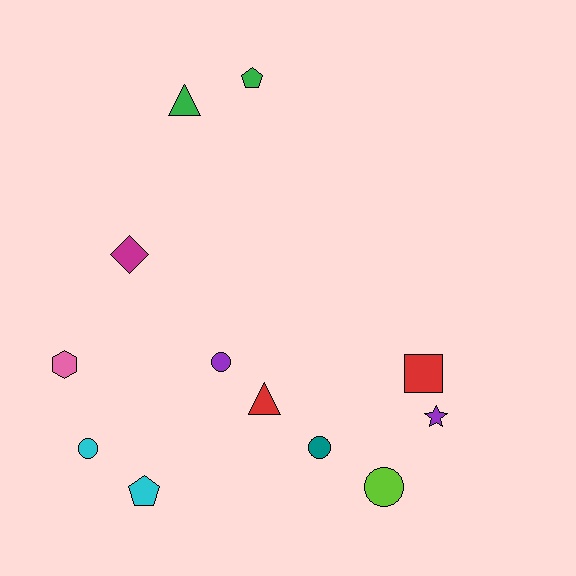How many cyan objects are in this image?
There are 2 cyan objects.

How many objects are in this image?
There are 12 objects.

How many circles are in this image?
There are 4 circles.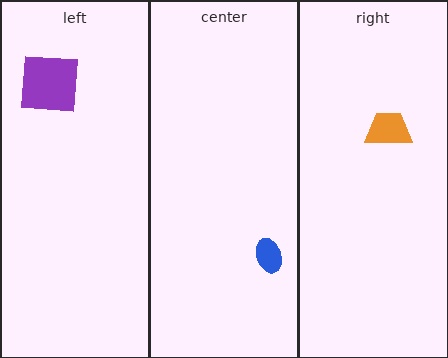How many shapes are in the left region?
1.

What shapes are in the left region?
The purple square.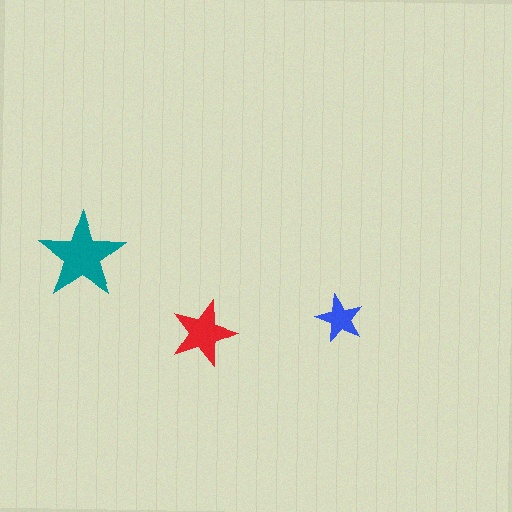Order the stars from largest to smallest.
the teal one, the red one, the blue one.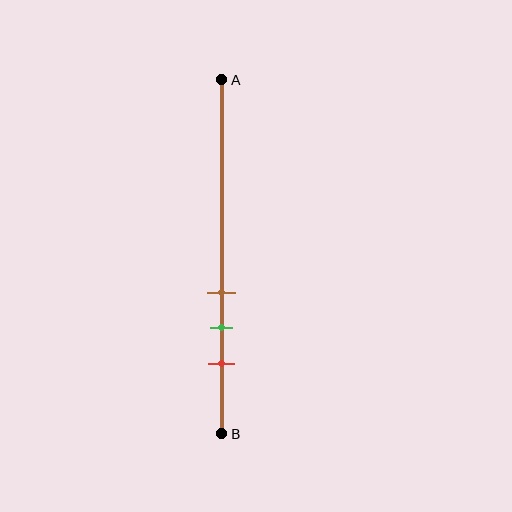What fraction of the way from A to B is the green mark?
The green mark is approximately 70% (0.7) of the way from A to B.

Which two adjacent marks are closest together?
The brown and green marks are the closest adjacent pair.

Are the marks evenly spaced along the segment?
Yes, the marks are approximately evenly spaced.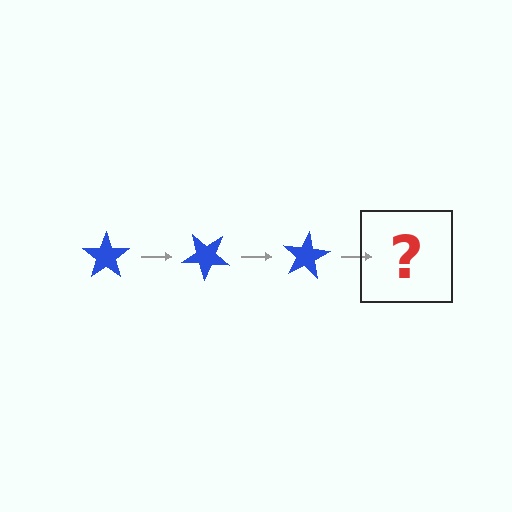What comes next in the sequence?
The next element should be a blue star rotated 120 degrees.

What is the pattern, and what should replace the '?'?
The pattern is that the star rotates 40 degrees each step. The '?' should be a blue star rotated 120 degrees.